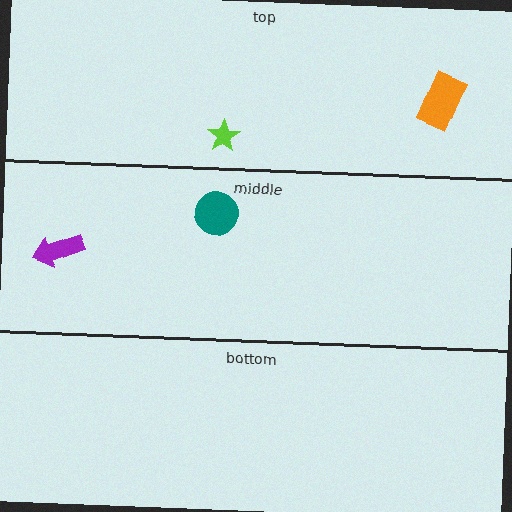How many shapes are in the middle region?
2.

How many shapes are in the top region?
2.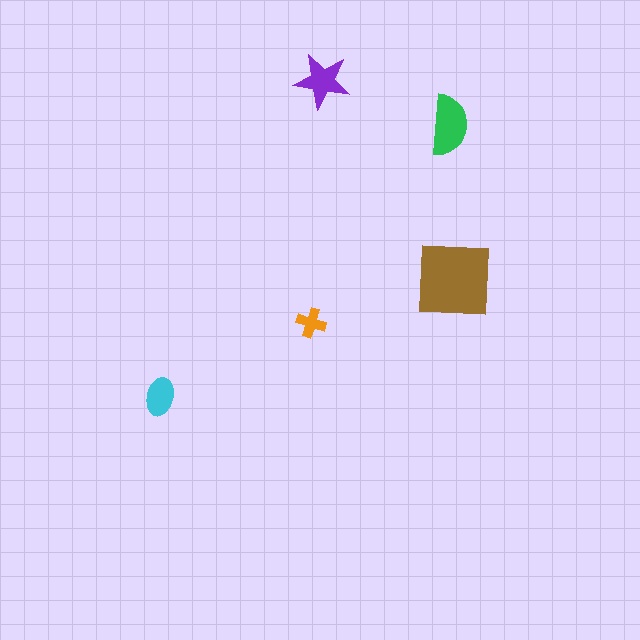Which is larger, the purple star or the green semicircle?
The green semicircle.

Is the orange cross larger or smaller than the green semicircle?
Smaller.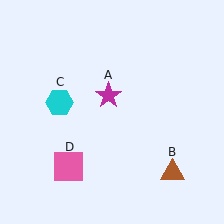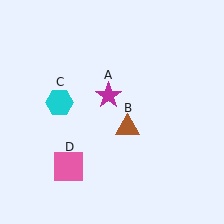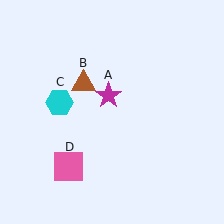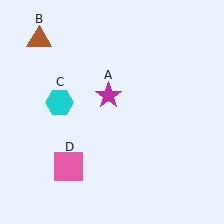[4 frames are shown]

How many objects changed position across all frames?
1 object changed position: brown triangle (object B).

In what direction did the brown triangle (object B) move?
The brown triangle (object B) moved up and to the left.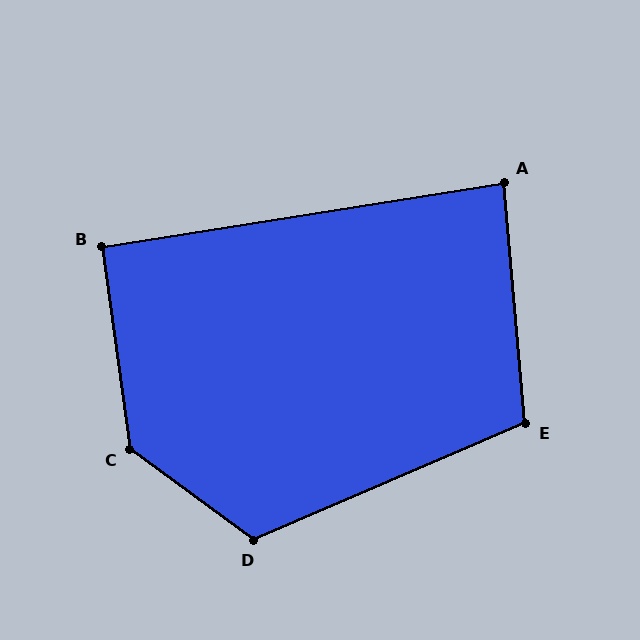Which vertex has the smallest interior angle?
A, at approximately 86 degrees.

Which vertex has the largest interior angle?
C, at approximately 134 degrees.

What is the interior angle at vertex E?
Approximately 108 degrees (obtuse).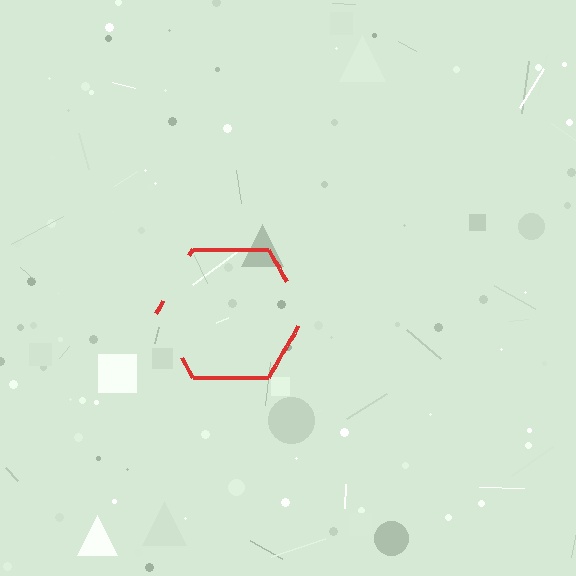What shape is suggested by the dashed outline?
The dashed outline suggests a hexagon.